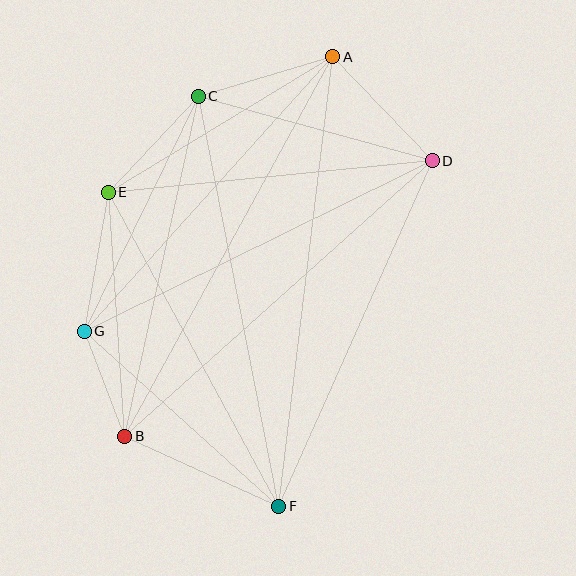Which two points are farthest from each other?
Points A and F are farthest from each other.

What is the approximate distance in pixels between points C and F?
The distance between C and F is approximately 418 pixels.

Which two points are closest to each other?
Points B and G are closest to each other.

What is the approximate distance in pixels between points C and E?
The distance between C and E is approximately 131 pixels.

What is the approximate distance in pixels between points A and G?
The distance between A and G is approximately 370 pixels.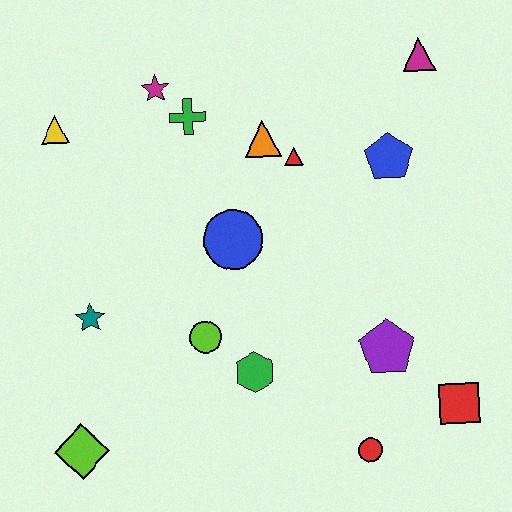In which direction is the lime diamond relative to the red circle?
The lime diamond is to the left of the red circle.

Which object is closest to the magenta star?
The green cross is closest to the magenta star.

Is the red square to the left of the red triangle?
No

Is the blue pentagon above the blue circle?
Yes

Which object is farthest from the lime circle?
The magenta triangle is farthest from the lime circle.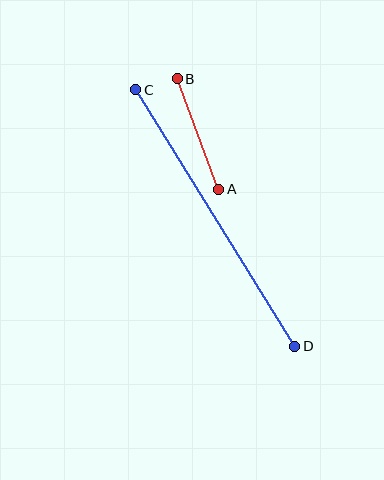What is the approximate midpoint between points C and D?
The midpoint is at approximately (215, 218) pixels.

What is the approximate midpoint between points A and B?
The midpoint is at approximately (198, 134) pixels.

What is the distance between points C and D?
The distance is approximately 302 pixels.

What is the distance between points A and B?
The distance is approximately 118 pixels.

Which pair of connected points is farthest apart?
Points C and D are farthest apart.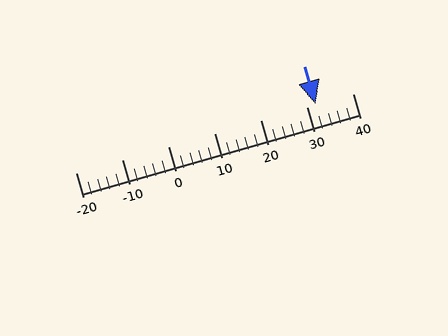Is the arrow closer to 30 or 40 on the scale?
The arrow is closer to 30.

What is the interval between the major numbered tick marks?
The major tick marks are spaced 10 units apart.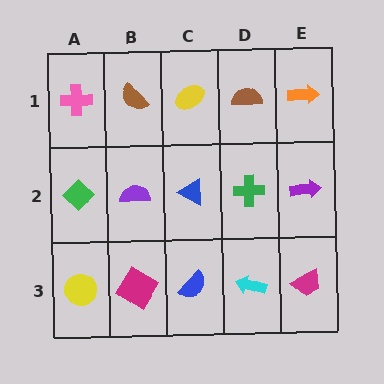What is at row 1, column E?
An orange arrow.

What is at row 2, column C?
A blue triangle.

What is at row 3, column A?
A yellow circle.